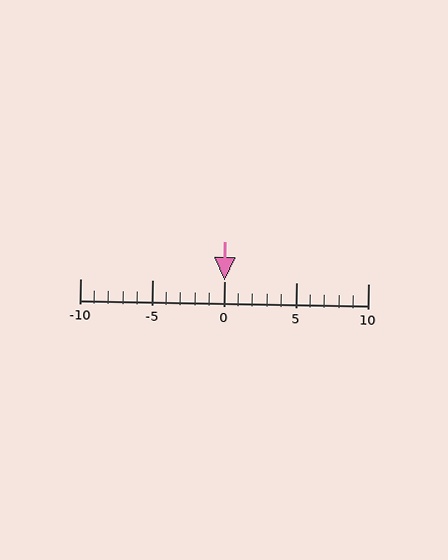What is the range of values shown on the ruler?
The ruler shows values from -10 to 10.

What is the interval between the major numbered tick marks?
The major tick marks are spaced 5 units apart.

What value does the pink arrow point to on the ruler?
The pink arrow points to approximately 0.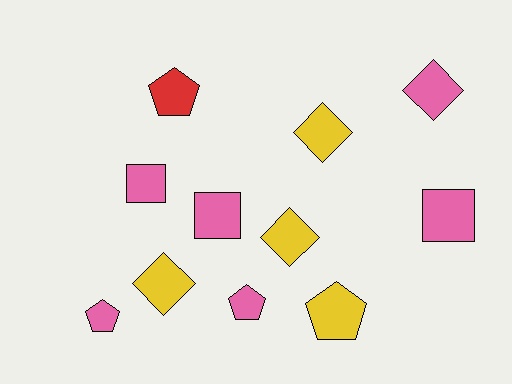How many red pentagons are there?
There is 1 red pentagon.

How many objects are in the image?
There are 11 objects.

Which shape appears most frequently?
Diamond, with 4 objects.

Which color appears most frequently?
Pink, with 6 objects.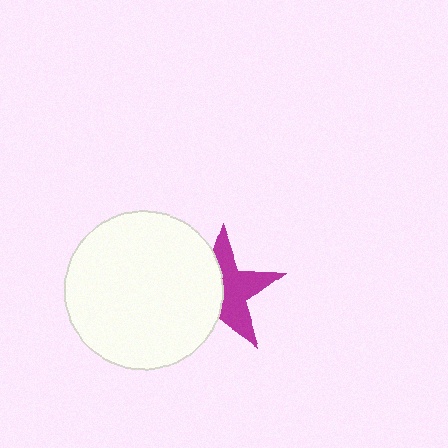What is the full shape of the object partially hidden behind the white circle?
The partially hidden object is a magenta star.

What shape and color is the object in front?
The object in front is a white circle.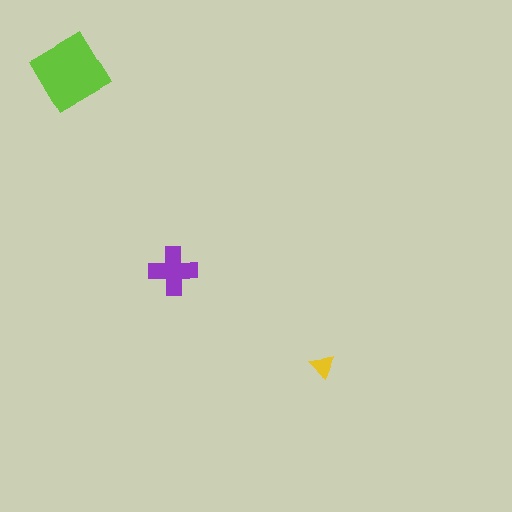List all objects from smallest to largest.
The yellow triangle, the purple cross, the lime diamond.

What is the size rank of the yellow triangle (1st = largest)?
3rd.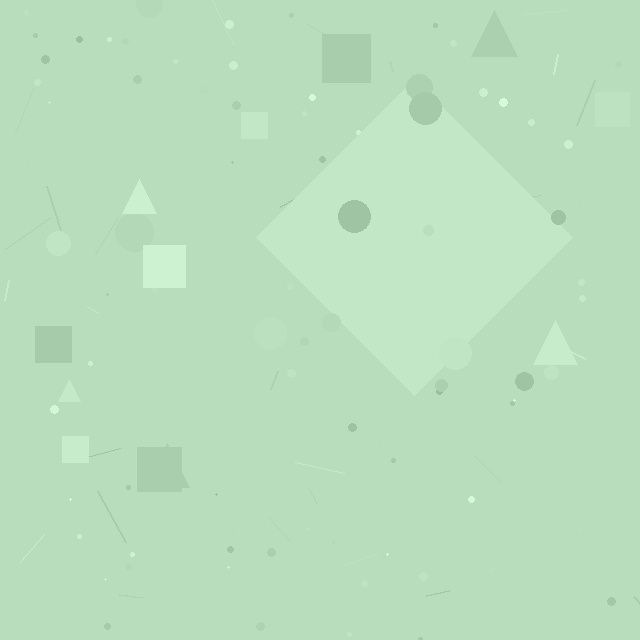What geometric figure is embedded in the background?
A diamond is embedded in the background.